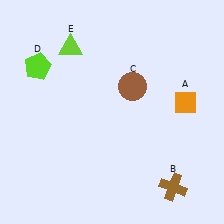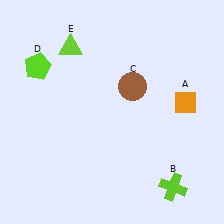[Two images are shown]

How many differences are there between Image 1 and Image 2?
There is 1 difference between the two images.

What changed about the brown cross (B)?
In Image 1, B is brown. In Image 2, it changed to lime.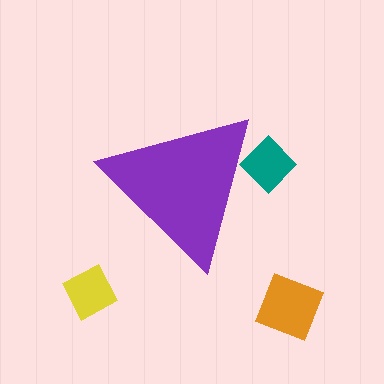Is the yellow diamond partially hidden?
No, the yellow diamond is fully visible.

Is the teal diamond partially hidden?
Yes, the teal diamond is partially hidden behind the purple triangle.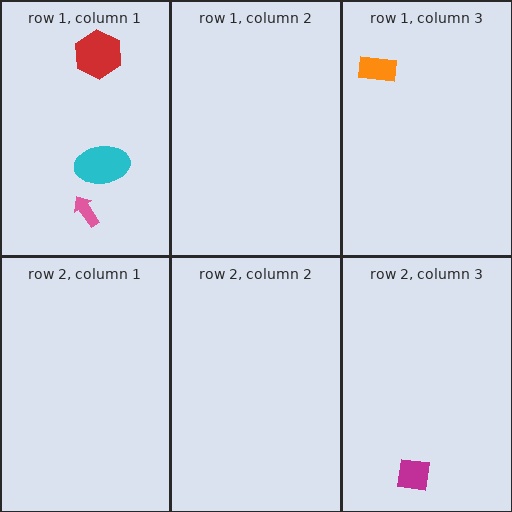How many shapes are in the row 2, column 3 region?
1.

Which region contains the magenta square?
The row 2, column 3 region.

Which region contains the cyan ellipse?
The row 1, column 1 region.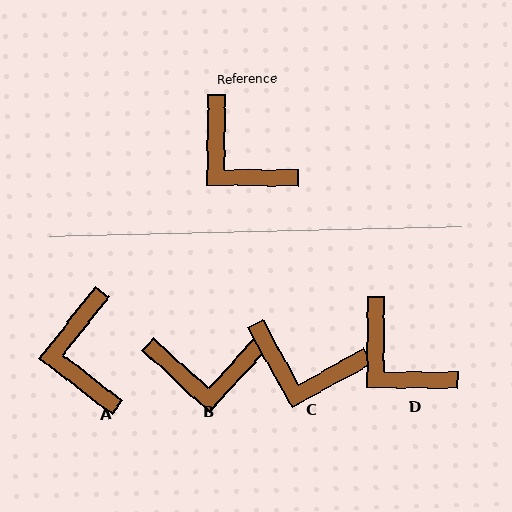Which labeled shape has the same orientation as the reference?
D.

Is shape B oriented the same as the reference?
No, it is off by about 48 degrees.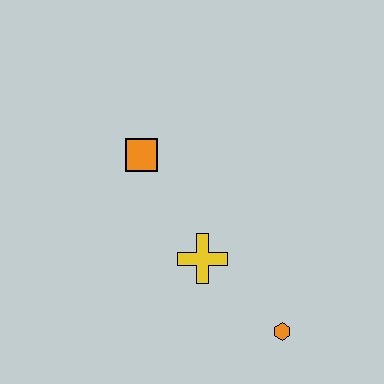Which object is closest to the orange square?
The yellow cross is closest to the orange square.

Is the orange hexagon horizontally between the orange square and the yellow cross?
No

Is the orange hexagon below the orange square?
Yes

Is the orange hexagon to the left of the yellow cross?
No